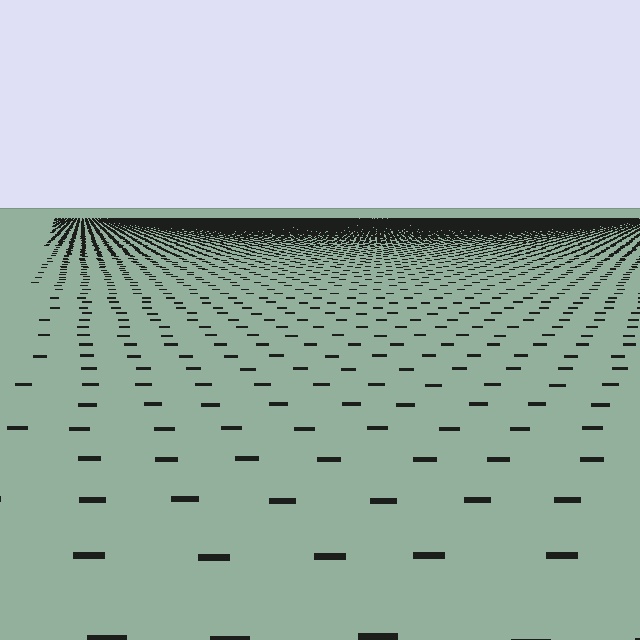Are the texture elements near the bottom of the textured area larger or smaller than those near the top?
Larger. Near the bottom, elements are closer to the viewer and appear at a bigger on-screen size.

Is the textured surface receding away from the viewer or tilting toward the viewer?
The surface is receding away from the viewer. Texture elements get smaller and denser toward the top.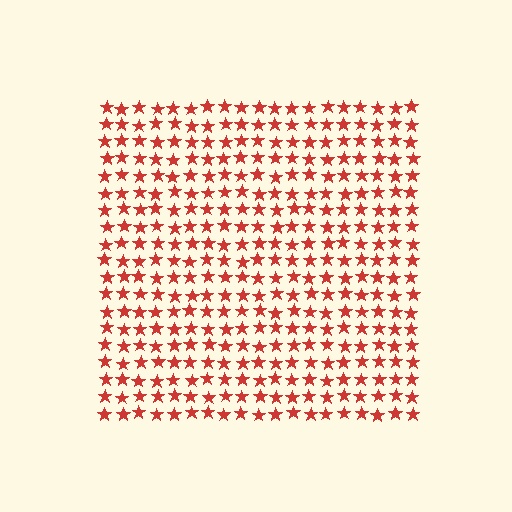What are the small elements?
The small elements are stars.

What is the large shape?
The large shape is a square.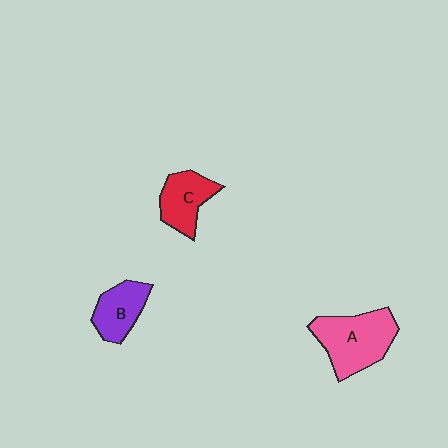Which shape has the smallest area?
Shape B (purple).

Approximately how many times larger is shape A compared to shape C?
Approximately 1.5 times.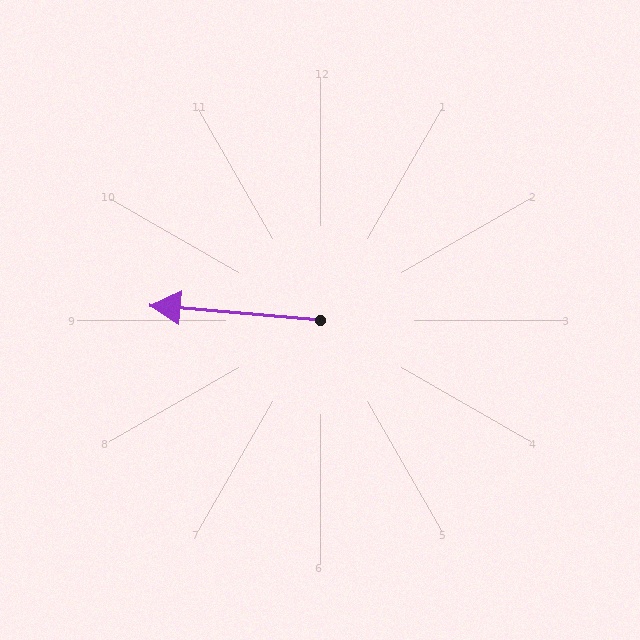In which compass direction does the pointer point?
West.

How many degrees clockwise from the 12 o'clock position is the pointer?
Approximately 275 degrees.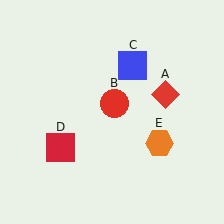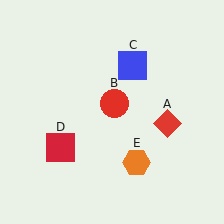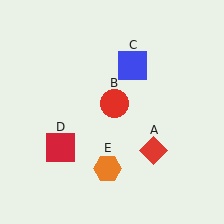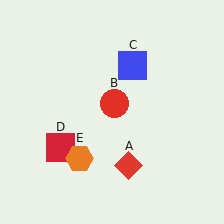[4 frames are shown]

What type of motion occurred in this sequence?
The red diamond (object A), orange hexagon (object E) rotated clockwise around the center of the scene.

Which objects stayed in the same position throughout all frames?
Red circle (object B) and blue square (object C) and red square (object D) remained stationary.